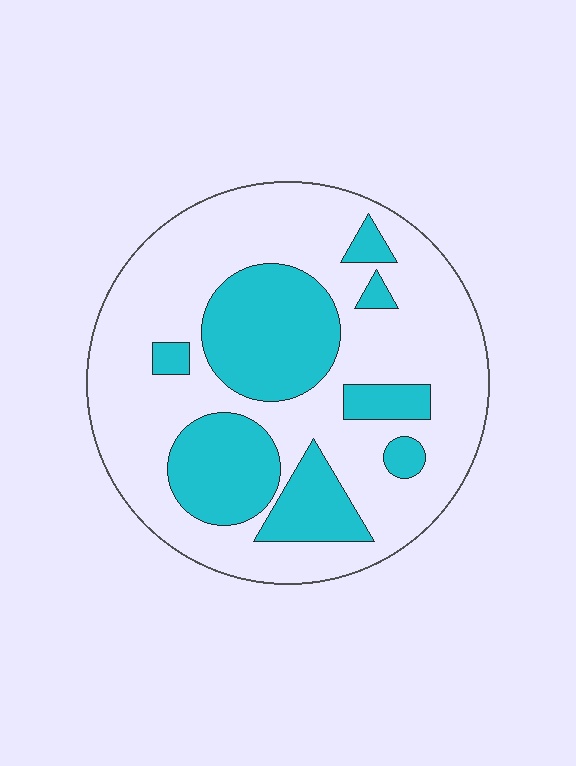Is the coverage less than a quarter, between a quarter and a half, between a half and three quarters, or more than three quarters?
Between a quarter and a half.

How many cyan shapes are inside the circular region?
8.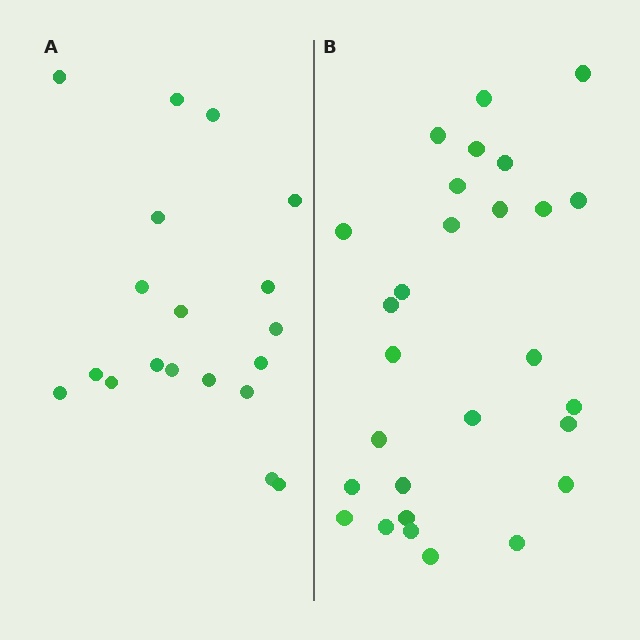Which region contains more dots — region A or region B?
Region B (the right region) has more dots.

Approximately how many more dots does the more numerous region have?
Region B has roughly 8 or so more dots than region A.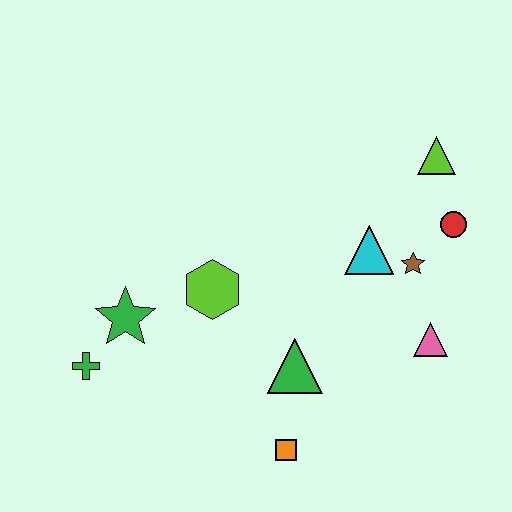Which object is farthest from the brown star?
The green cross is farthest from the brown star.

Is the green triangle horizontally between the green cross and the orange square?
No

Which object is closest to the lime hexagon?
The green star is closest to the lime hexagon.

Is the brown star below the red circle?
Yes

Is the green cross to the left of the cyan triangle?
Yes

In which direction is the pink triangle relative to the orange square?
The pink triangle is to the right of the orange square.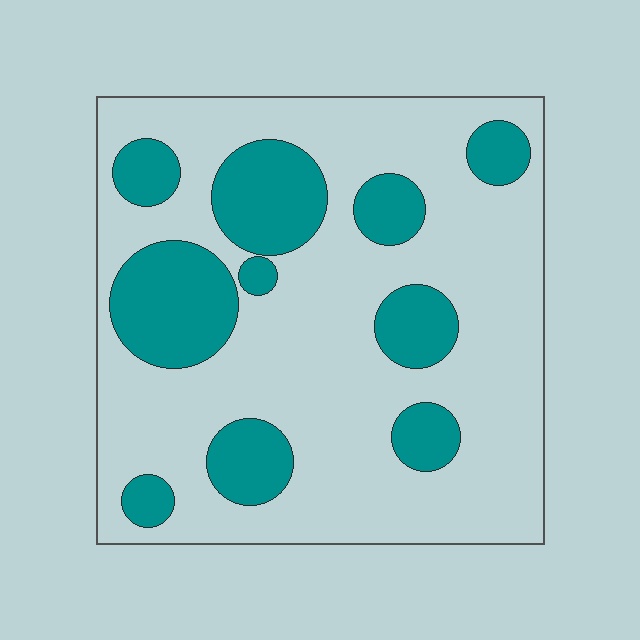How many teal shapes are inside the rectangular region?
10.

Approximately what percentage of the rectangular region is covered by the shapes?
Approximately 25%.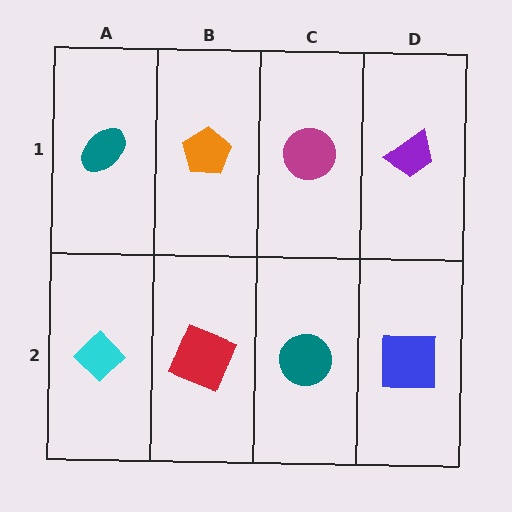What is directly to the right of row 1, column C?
A purple trapezoid.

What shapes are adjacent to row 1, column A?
A cyan diamond (row 2, column A), an orange pentagon (row 1, column B).